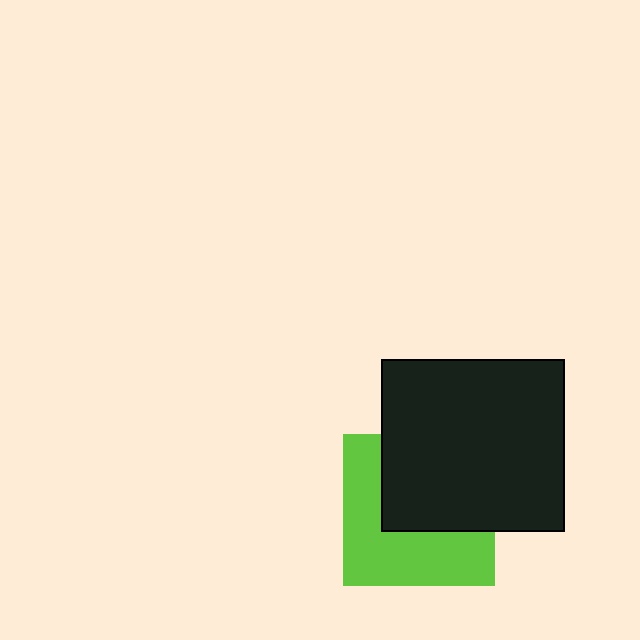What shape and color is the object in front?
The object in front is a black rectangle.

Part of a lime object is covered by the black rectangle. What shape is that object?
It is a square.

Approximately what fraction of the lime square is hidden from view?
Roughly 48% of the lime square is hidden behind the black rectangle.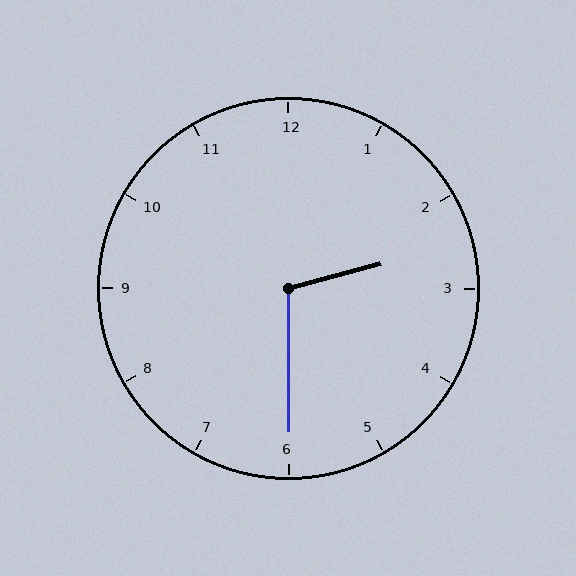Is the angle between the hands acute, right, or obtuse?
It is obtuse.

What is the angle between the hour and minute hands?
Approximately 105 degrees.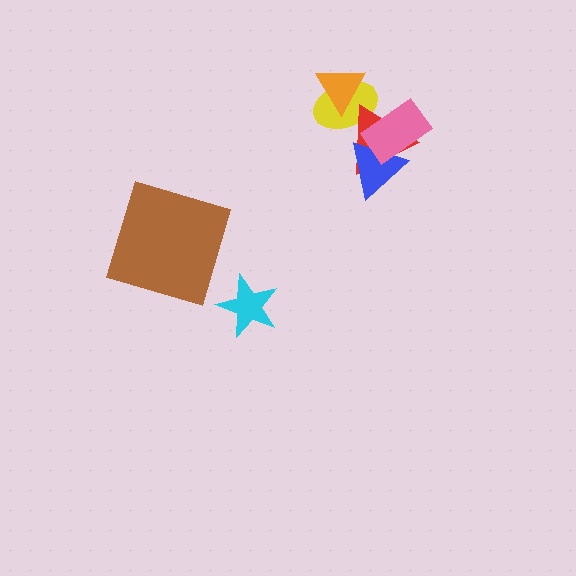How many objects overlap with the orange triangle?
1 object overlaps with the orange triangle.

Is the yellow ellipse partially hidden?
Yes, it is partially covered by another shape.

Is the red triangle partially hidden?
Yes, it is partially covered by another shape.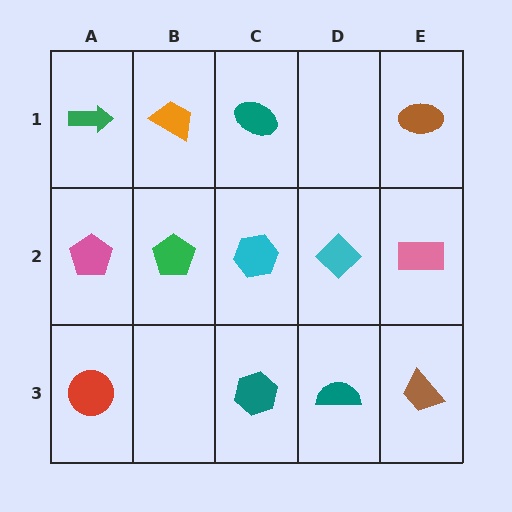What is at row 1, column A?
A green arrow.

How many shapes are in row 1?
4 shapes.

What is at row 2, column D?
A cyan diamond.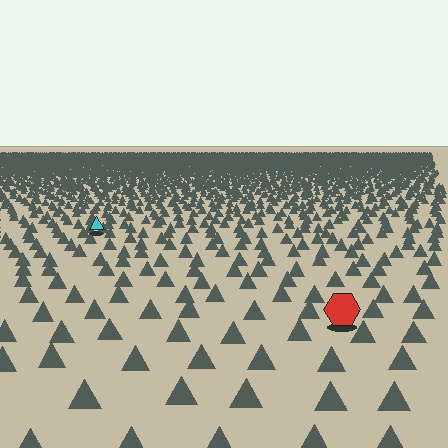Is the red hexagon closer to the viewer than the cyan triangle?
Yes. The red hexagon is closer — you can tell from the texture gradient: the ground texture is coarser near it.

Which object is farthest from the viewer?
The cyan triangle is farthest from the viewer. It appears smaller and the ground texture around it is denser.